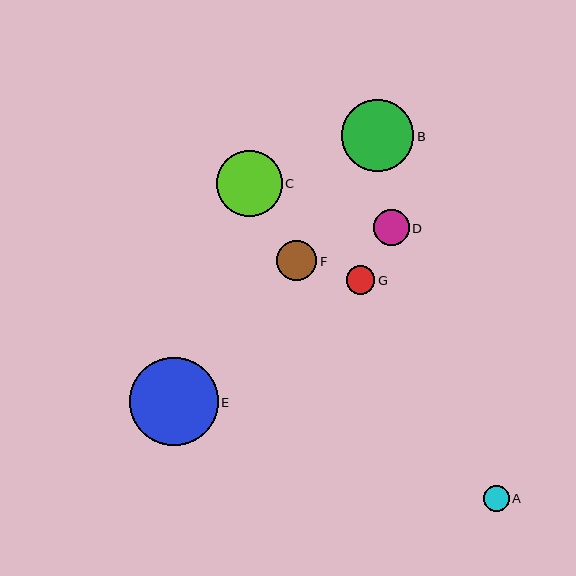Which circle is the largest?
Circle E is the largest with a size of approximately 88 pixels.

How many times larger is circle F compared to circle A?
Circle F is approximately 1.6 times the size of circle A.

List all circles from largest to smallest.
From largest to smallest: E, B, C, F, D, G, A.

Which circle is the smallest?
Circle A is the smallest with a size of approximately 25 pixels.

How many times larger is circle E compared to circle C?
Circle E is approximately 1.4 times the size of circle C.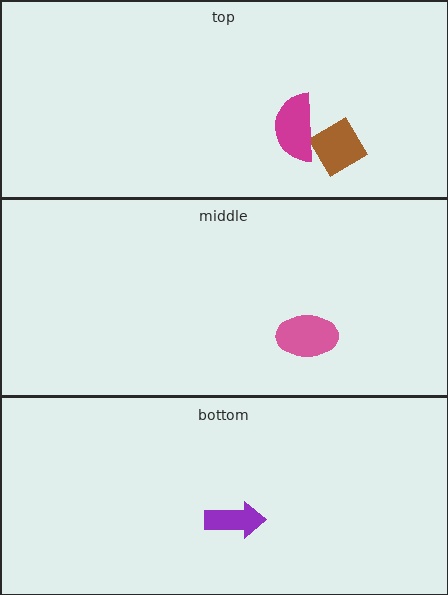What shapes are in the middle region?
The pink ellipse.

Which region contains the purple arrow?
The bottom region.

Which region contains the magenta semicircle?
The top region.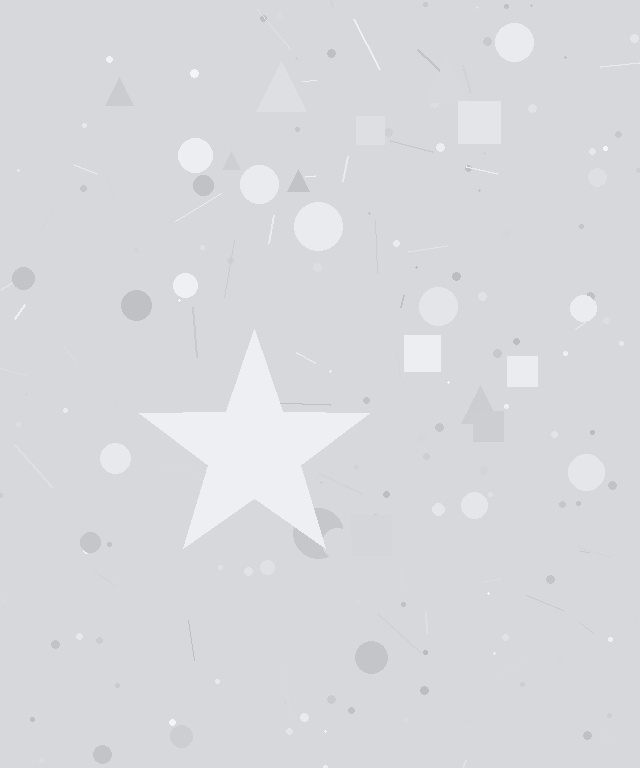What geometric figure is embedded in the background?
A star is embedded in the background.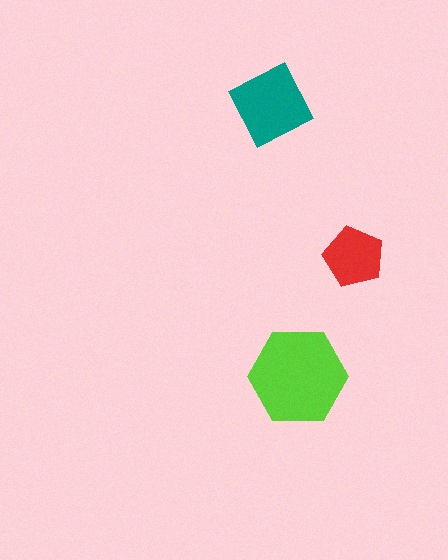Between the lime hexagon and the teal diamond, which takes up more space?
The lime hexagon.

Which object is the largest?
The lime hexagon.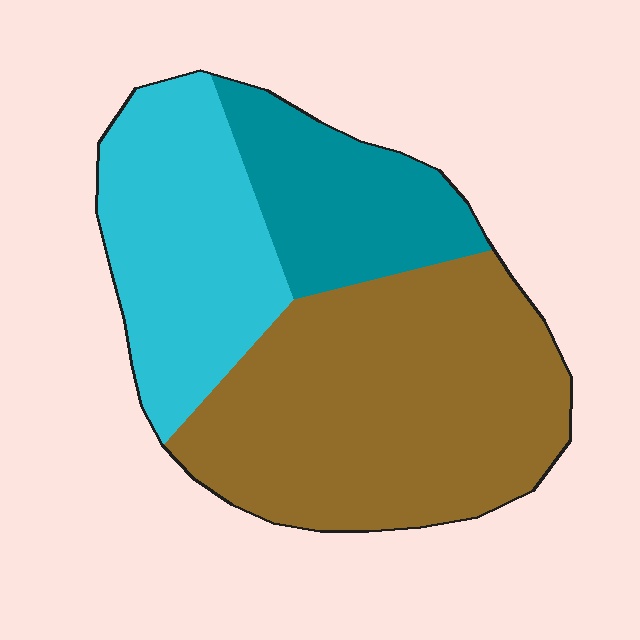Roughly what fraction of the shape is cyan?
Cyan takes up about one quarter (1/4) of the shape.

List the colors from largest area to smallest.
From largest to smallest: brown, cyan, teal.